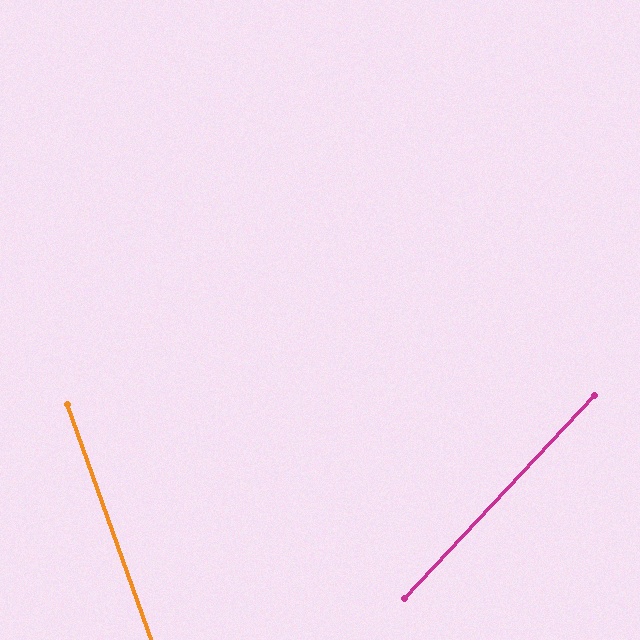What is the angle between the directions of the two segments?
Approximately 63 degrees.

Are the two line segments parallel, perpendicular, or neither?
Neither parallel nor perpendicular — they differ by about 63°.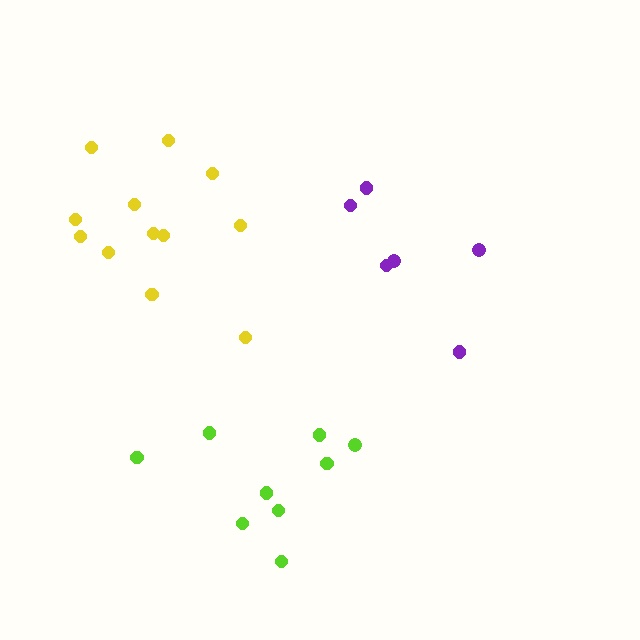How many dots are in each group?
Group 1: 6 dots, Group 2: 9 dots, Group 3: 12 dots (27 total).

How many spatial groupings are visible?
There are 3 spatial groupings.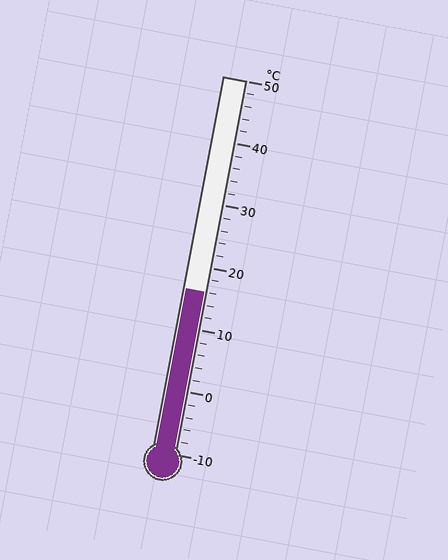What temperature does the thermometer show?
The thermometer shows approximately 16°C.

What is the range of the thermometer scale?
The thermometer scale ranges from -10°C to 50°C.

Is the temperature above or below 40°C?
The temperature is below 40°C.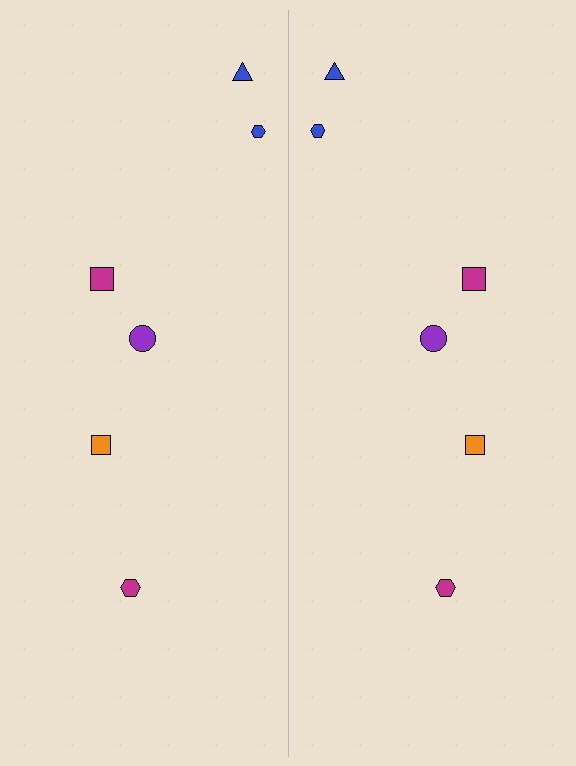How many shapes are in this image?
There are 12 shapes in this image.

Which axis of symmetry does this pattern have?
The pattern has a vertical axis of symmetry running through the center of the image.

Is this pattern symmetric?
Yes, this pattern has bilateral (reflection) symmetry.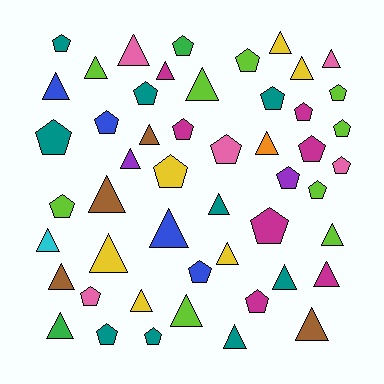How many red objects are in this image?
There are no red objects.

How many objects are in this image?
There are 50 objects.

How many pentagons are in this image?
There are 24 pentagons.